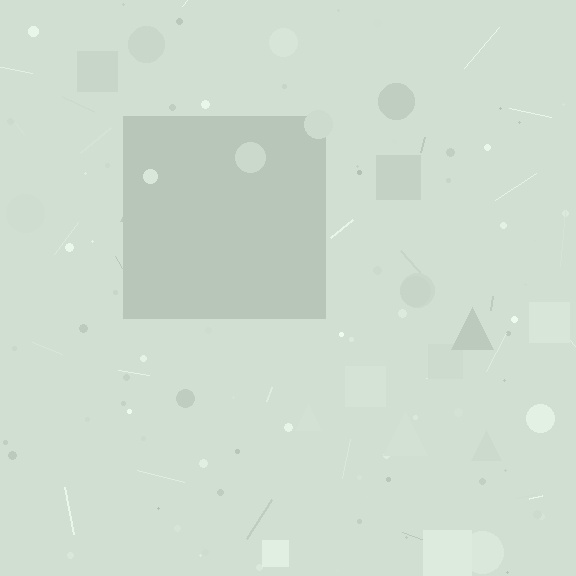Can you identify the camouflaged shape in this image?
The camouflaged shape is a square.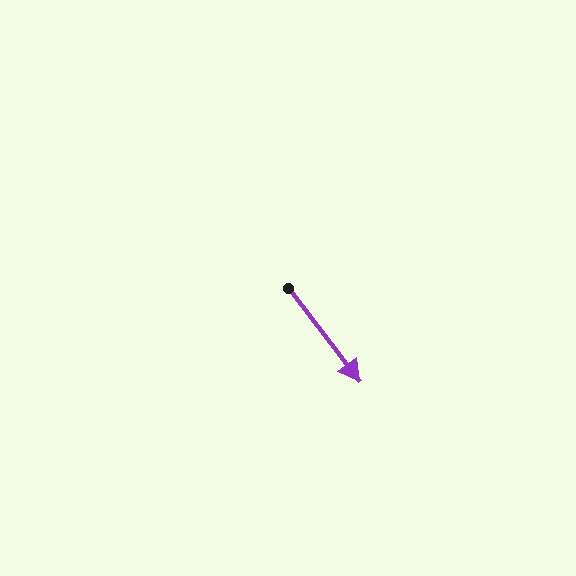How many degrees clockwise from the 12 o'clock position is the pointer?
Approximately 143 degrees.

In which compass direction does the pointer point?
Southeast.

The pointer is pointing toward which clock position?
Roughly 5 o'clock.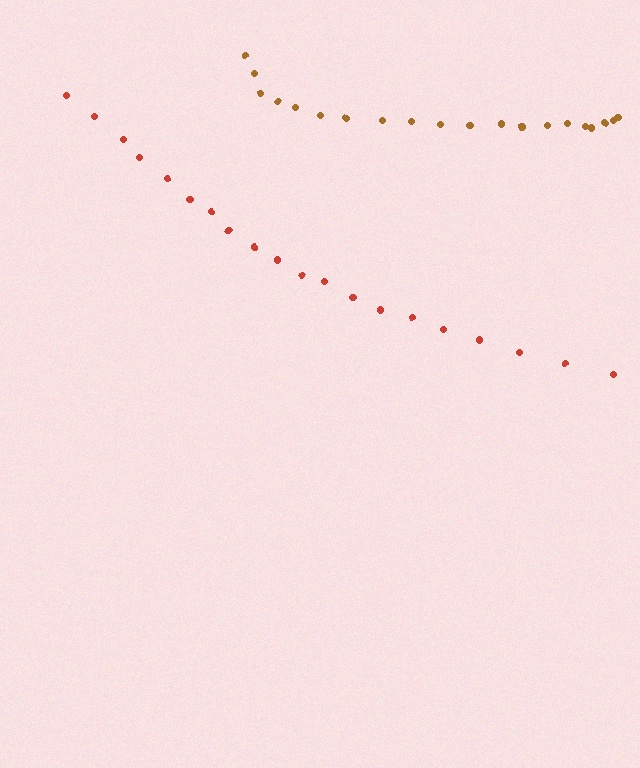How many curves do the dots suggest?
There are 2 distinct paths.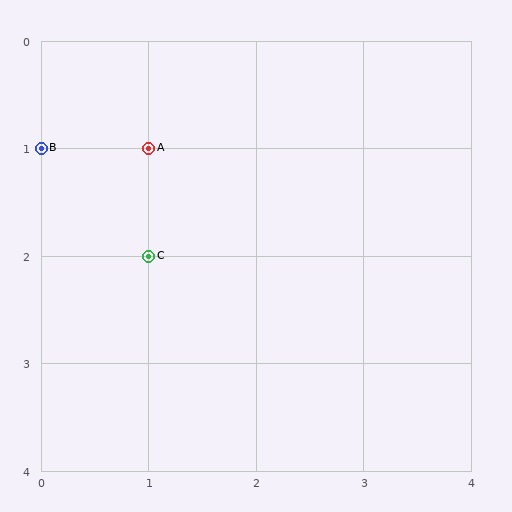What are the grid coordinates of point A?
Point A is at grid coordinates (1, 1).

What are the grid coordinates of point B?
Point B is at grid coordinates (0, 1).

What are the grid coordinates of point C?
Point C is at grid coordinates (1, 2).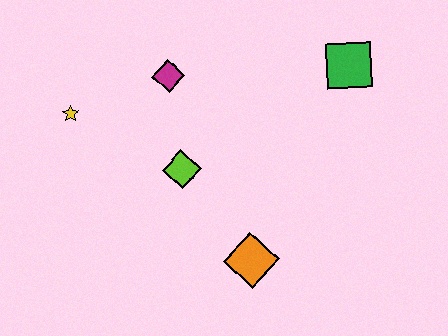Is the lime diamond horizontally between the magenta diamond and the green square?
Yes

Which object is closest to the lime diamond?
The magenta diamond is closest to the lime diamond.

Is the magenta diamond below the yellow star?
No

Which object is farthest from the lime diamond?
The green square is farthest from the lime diamond.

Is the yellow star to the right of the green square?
No